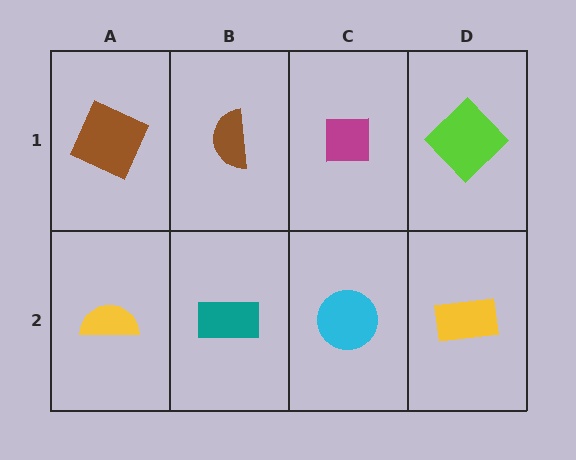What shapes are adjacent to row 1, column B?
A teal rectangle (row 2, column B), a brown square (row 1, column A), a magenta square (row 1, column C).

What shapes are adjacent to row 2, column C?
A magenta square (row 1, column C), a teal rectangle (row 2, column B), a yellow rectangle (row 2, column D).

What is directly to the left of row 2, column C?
A teal rectangle.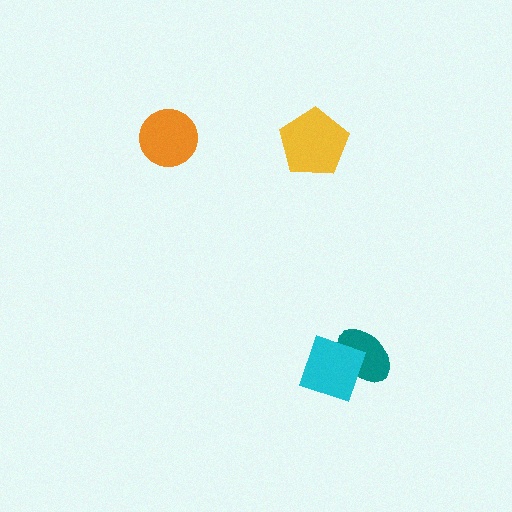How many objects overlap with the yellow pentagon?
0 objects overlap with the yellow pentagon.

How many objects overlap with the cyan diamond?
1 object overlaps with the cyan diamond.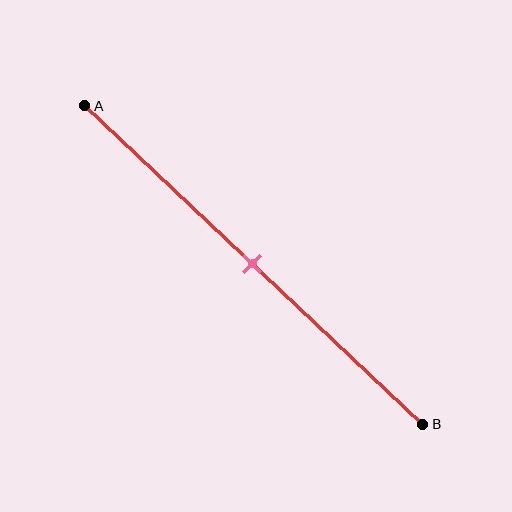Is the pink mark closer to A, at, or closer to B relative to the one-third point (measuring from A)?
The pink mark is closer to point B than the one-third point of segment AB.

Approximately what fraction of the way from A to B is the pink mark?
The pink mark is approximately 50% of the way from A to B.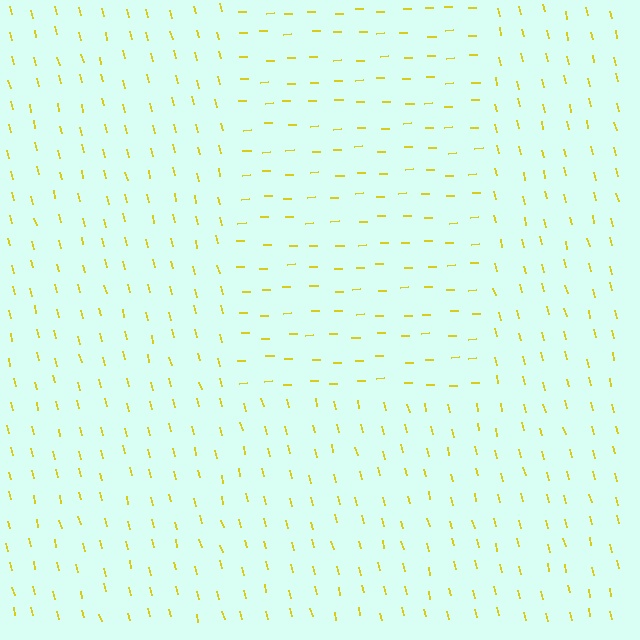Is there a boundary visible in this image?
Yes, there is a texture boundary formed by a change in line orientation.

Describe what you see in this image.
The image is filled with small yellow line segments. A rectangle region in the image has lines oriented differently from the surrounding lines, creating a visible texture boundary.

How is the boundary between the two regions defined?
The boundary is defined purely by a change in line orientation (approximately 79 degrees difference). All lines are the same color and thickness.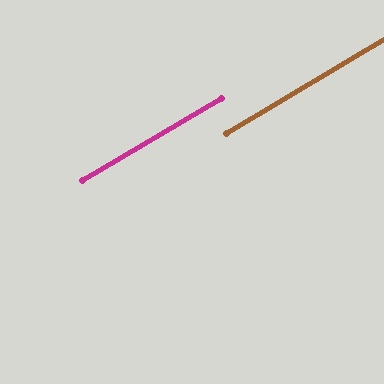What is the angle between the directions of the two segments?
Approximately 0 degrees.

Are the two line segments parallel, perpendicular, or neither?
Parallel — their directions differ by only 0.5°.